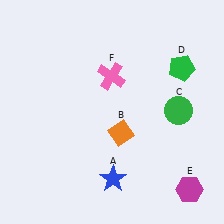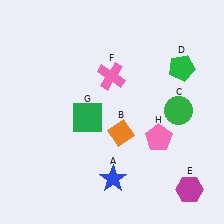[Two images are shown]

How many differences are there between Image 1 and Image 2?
There are 2 differences between the two images.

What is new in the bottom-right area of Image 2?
A pink pentagon (H) was added in the bottom-right area of Image 2.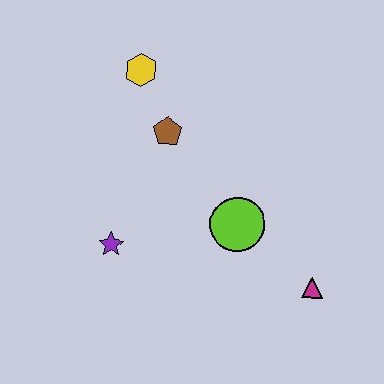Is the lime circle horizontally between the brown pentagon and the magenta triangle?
Yes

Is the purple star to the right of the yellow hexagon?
No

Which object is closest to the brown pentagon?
The yellow hexagon is closest to the brown pentagon.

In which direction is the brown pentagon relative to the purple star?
The brown pentagon is above the purple star.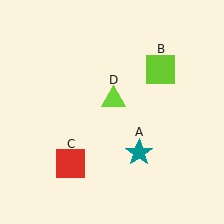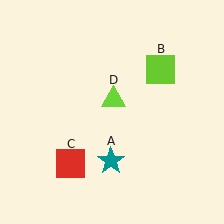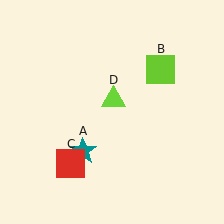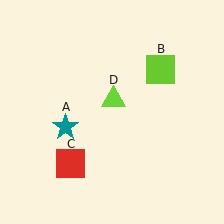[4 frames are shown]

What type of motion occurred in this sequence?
The teal star (object A) rotated clockwise around the center of the scene.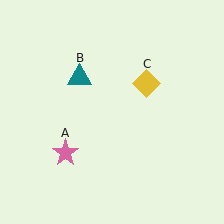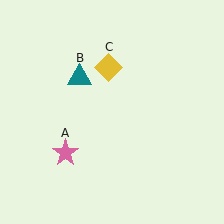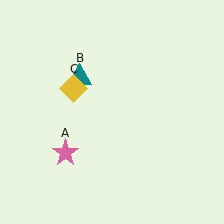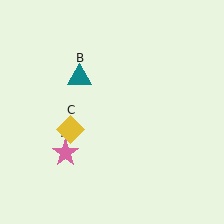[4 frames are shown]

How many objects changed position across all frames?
1 object changed position: yellow diamond (object C).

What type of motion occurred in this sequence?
The yellow diamond (object C) rotated counterclockwise around the center of the scene.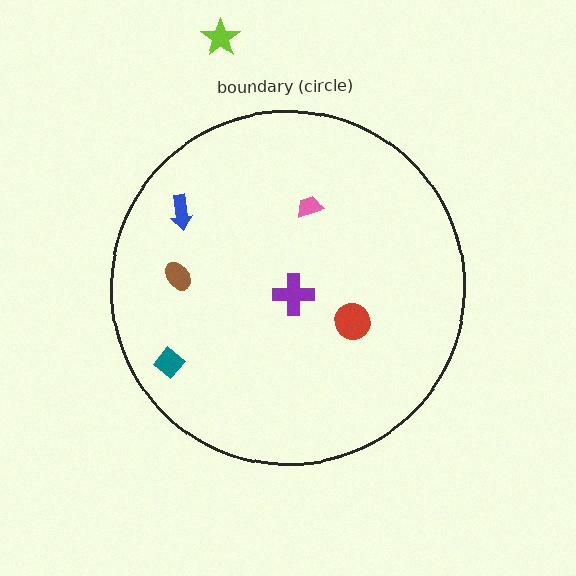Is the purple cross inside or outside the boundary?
Inside.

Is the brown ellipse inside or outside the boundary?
Inside.